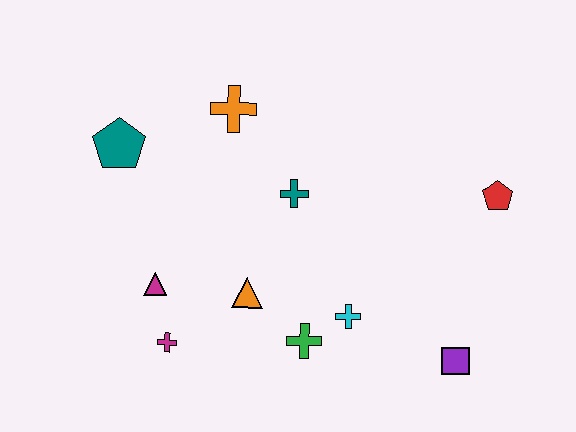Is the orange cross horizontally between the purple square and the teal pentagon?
Yes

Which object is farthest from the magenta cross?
The red pentagon is farthest from the magenta cross.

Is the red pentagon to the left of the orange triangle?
No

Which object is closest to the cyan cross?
The green cross is closest to the cyan cross.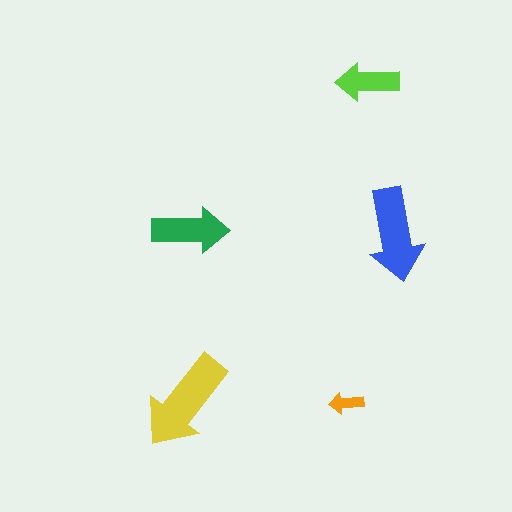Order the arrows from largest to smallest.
the yellow one, the blue one, the green one, the lime one, the orange one.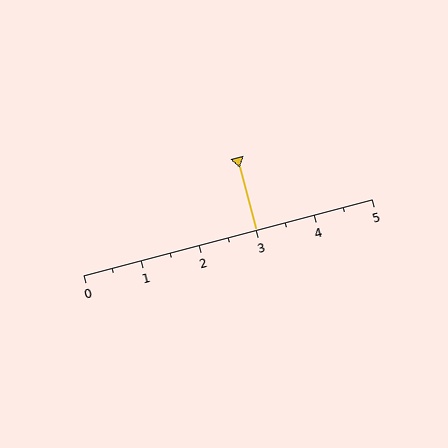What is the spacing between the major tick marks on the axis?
The major ticks are spaced 1 apart.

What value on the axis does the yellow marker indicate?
The marker indicates approximately 3.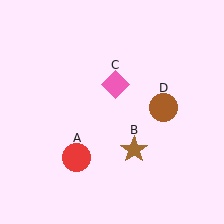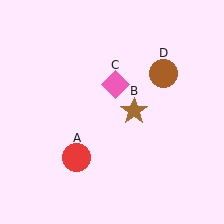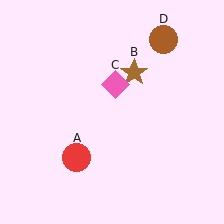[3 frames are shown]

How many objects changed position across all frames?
2 objects changed position: brown star (object B), brown circle (object D).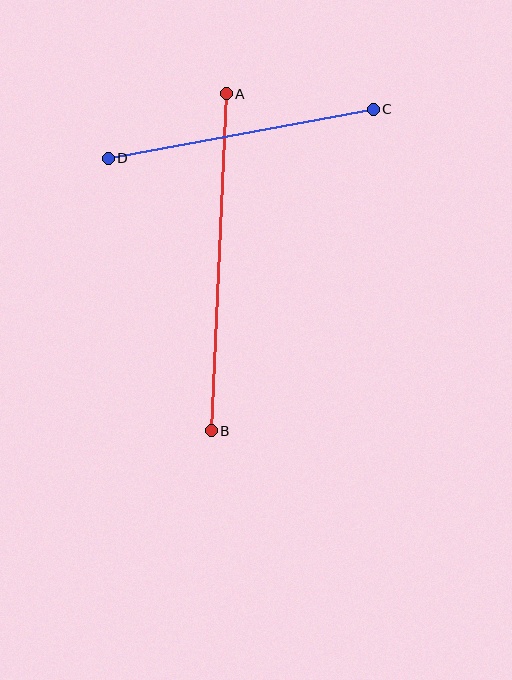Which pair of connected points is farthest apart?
Points A and B are farthest apart.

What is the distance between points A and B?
The distance is approximately 337 pixels.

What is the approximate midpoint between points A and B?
The midpoint is at approximately (219, 262) pixels.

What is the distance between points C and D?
The distance is approximately 269 pixels.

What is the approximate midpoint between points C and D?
The midpoint is at approximately (241, 134) pixels.